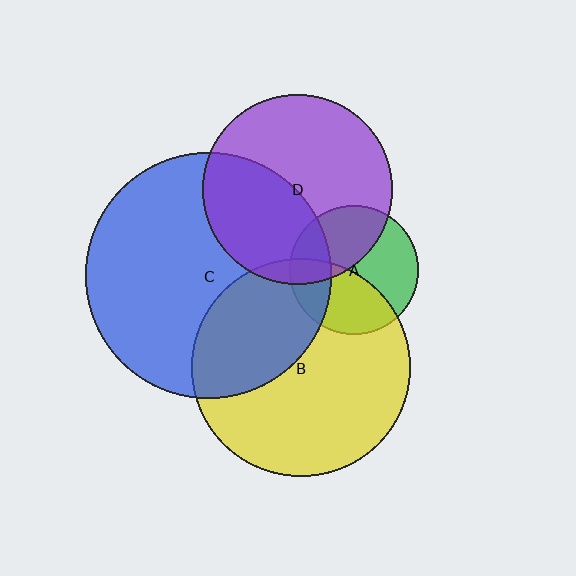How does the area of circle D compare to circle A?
Approximately 2.2 times.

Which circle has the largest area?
Circle C (blue).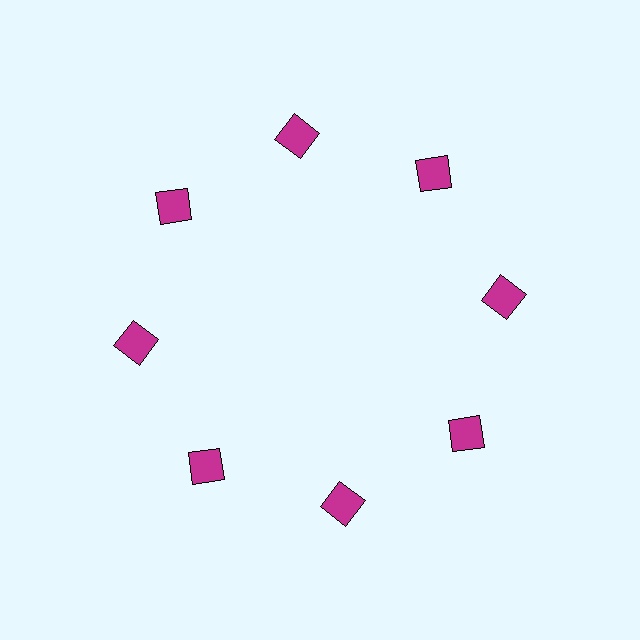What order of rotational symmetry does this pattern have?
This pattern has 8-fold rotational symmetry.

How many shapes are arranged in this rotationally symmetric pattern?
There are 8 shapes, arranged in 8 groups of 1.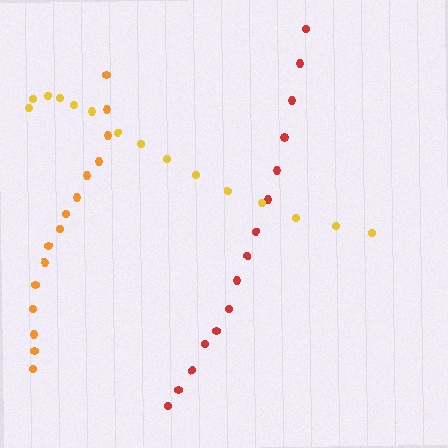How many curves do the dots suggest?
There are 3 distinct paths.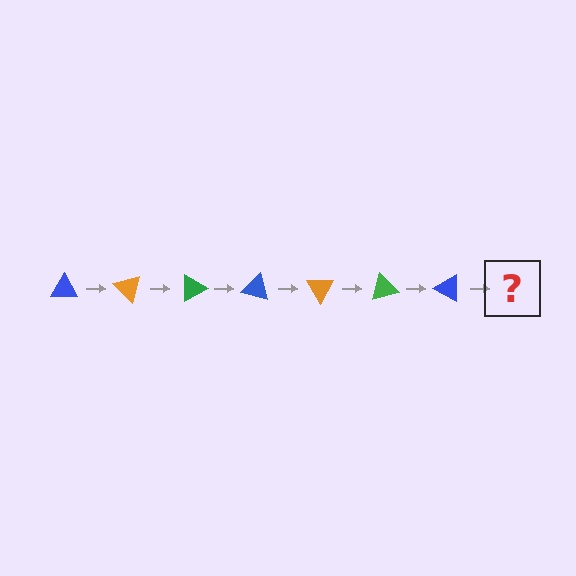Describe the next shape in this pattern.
It should be an orange triangle, rotated 315 degrees from the start.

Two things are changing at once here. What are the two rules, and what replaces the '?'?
The two rules are that it rotates 45 degrees each step and the color cycles through blue, orange, and green. The '?' should be an orange triangle, rotated 315 degrees from the start.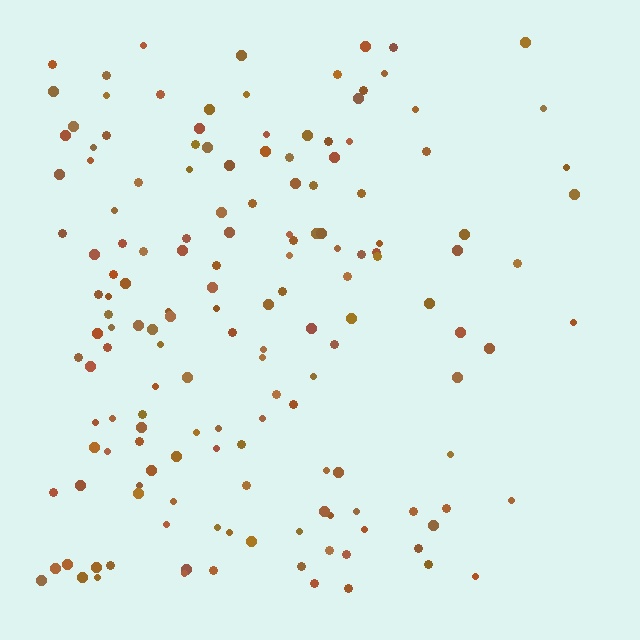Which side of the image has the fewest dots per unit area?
The right.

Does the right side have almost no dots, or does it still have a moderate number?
Still a moderate number, just noticeably fewer than the left.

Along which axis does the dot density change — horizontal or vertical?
Horizontal.